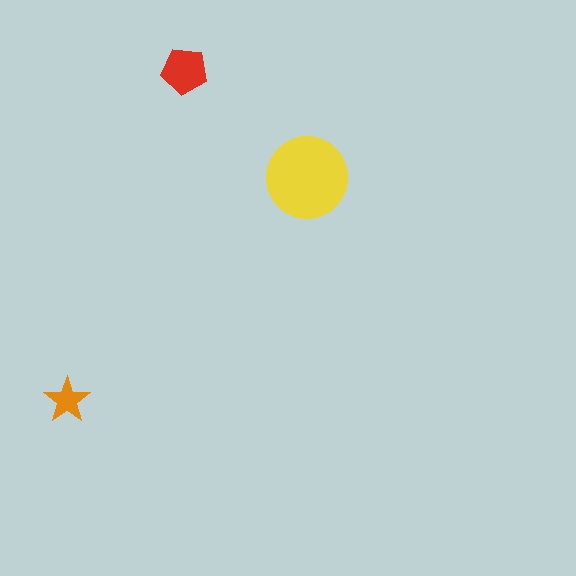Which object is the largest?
The yellow circle.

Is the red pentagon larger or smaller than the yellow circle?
Smaller.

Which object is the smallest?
The orange star.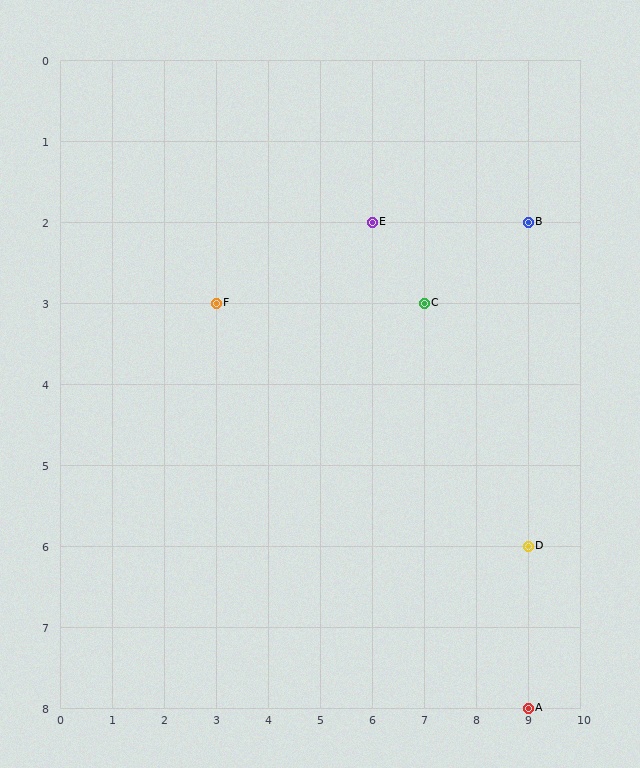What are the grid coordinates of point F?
Point F is at grid coordinates (3, 3).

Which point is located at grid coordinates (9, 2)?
Point B is at (9, 2).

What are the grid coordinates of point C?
Point C is at grid coordinates (7, 3).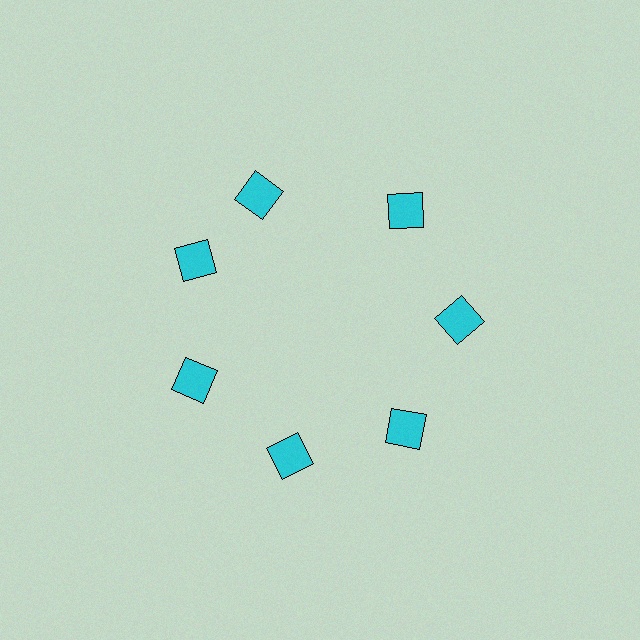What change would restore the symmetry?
The symmetry would be restored by rotating it back into even spacing with its neighbors so that all 7 squares sit at equal angles and equal distance from the center.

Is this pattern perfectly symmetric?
No. The 7 cyan squares are arranged in a ring, but one element near the 12 o'clock position is rotated out of alignment along the ring, breaking the 7-fold rotational symmetry.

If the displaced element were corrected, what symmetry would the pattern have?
It would have 7-fold rotational symmetry — the pattern would map onto itself every 51 degrees.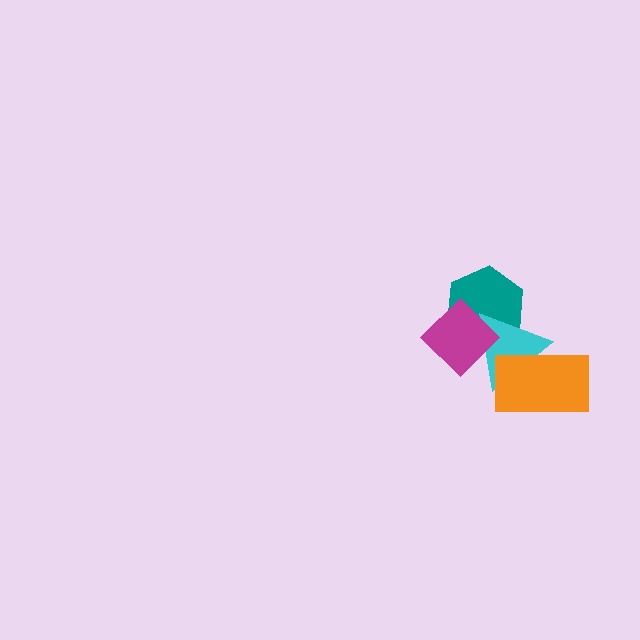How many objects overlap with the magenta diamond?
2 objects overlap with the magenta diamond.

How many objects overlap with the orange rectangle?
1 object overlaps with the orange rectangle.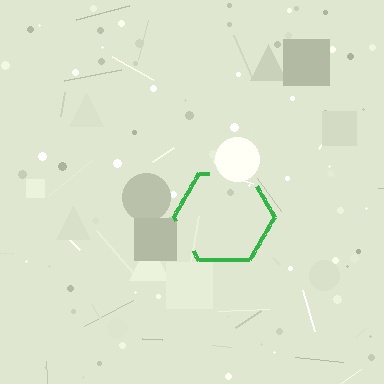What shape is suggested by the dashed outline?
The dashed outline suggests a hexagon.